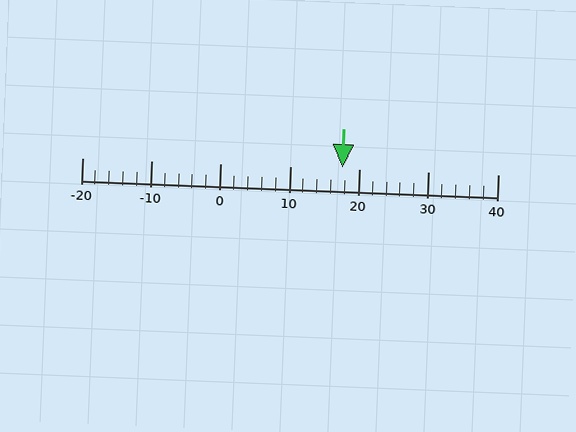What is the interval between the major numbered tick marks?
The major tick marks are spaced 10 units apart.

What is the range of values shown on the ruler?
The ruler shows values from -20 to 40.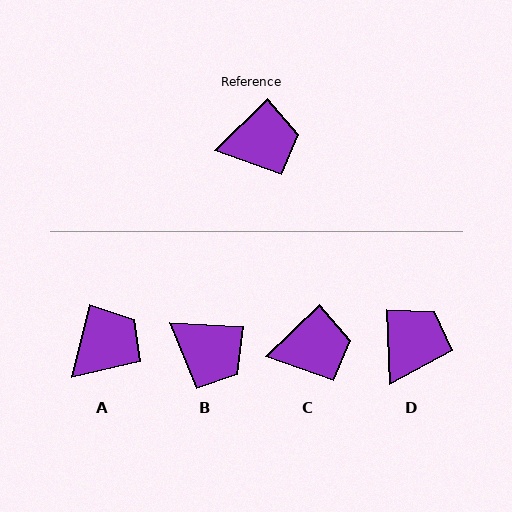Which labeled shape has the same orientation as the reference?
C.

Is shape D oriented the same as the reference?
No, it is off by about 48 degrees.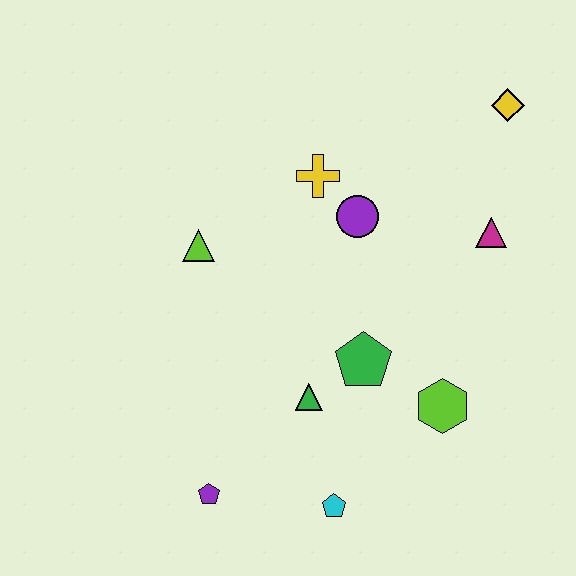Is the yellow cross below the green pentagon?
No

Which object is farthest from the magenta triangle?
The purple pentagon is farthest from the magenta triangle.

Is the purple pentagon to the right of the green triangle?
No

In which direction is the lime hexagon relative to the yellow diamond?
The lime hexagon is below the yellow diamond.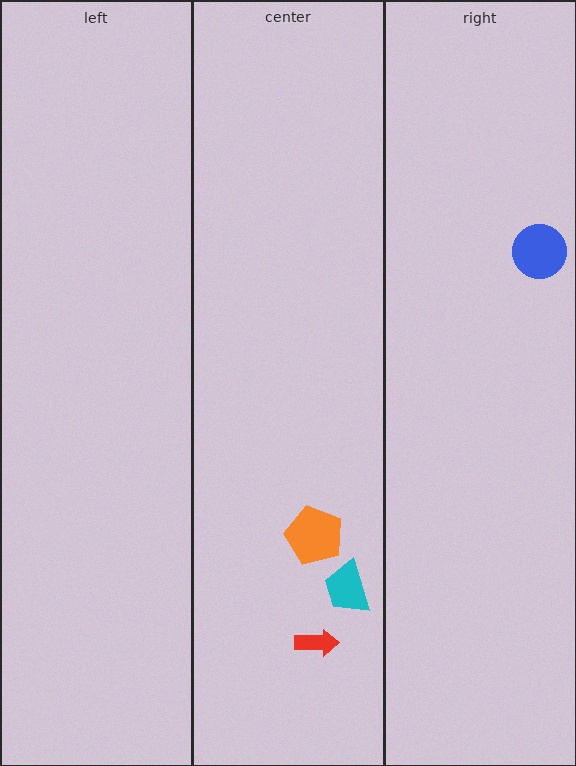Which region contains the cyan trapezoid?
The center region.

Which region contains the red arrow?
The center region.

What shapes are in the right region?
The blue circle.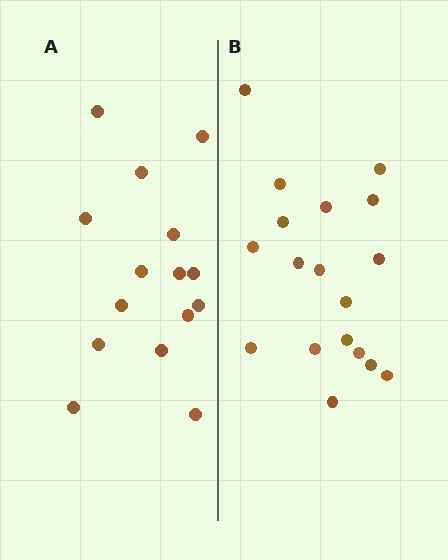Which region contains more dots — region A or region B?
Region B (the right region) has more dots.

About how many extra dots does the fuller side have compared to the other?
Region B has just a few more — roughly 2 or 3 more dots than region A.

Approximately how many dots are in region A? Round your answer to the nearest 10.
About 20 dots. (The exact count is 15, which rounds to 20.)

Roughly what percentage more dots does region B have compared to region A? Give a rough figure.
About 20% more.